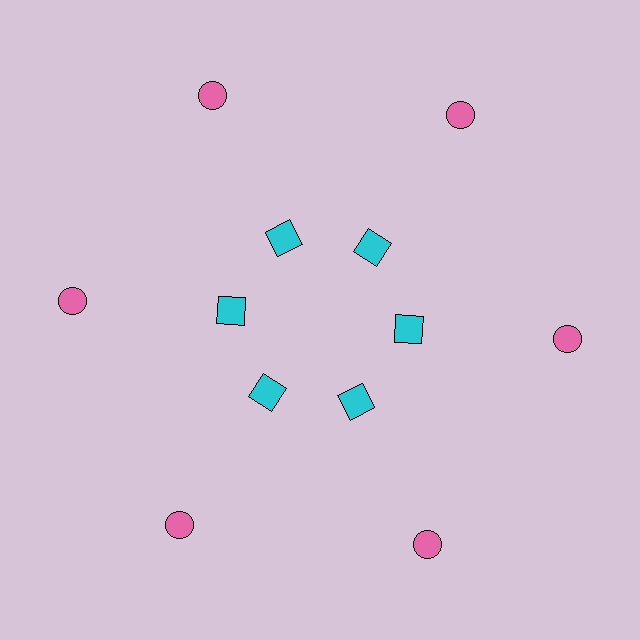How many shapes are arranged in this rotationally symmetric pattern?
There are 12 shapes, arranged in 6 groups of 2.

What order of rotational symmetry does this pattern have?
This pattern has 6-fold rotational symmetry.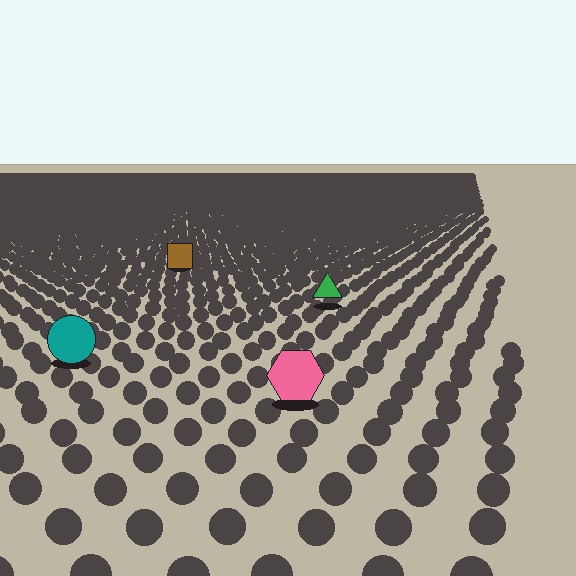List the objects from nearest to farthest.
From nearest to farthest: the pink hexagon, the teal circle, the green triangle, the brown square.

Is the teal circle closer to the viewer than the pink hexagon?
No. The pink hexagon is closer — you can tell from the texture gradient: the ground texture is coarser near it.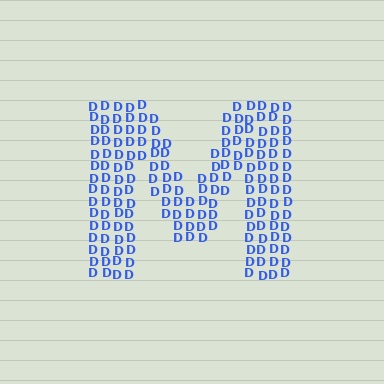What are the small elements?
The small elements are letter D's.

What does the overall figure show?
The overall figure shows the letter M.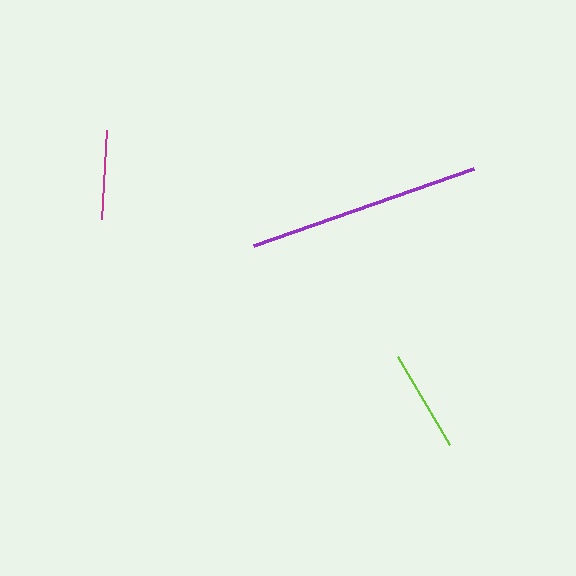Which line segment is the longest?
The purple line is the longest at approximately 233 pixels.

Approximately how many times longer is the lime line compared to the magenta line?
The lime line is approximately 1.1 times the length of the magenta line.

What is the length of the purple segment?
The purple segment is approximately 233 pixels long.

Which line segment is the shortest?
The magenta line is the shortest at approximately 89 pixels.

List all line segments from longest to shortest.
From longest to shortest: purple, lime, magenta.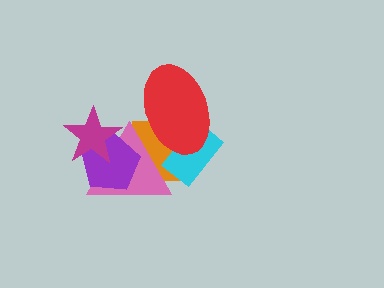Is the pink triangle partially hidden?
Yes, it is partially covered by another shape.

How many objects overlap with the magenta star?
2 objects overlap with the magenta star.